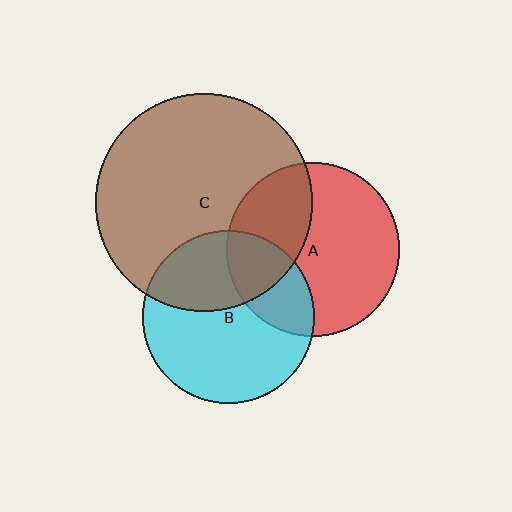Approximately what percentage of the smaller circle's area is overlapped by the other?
Approximately 35%.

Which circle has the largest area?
Circle C (brown).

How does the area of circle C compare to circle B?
Approximately 1.6 times.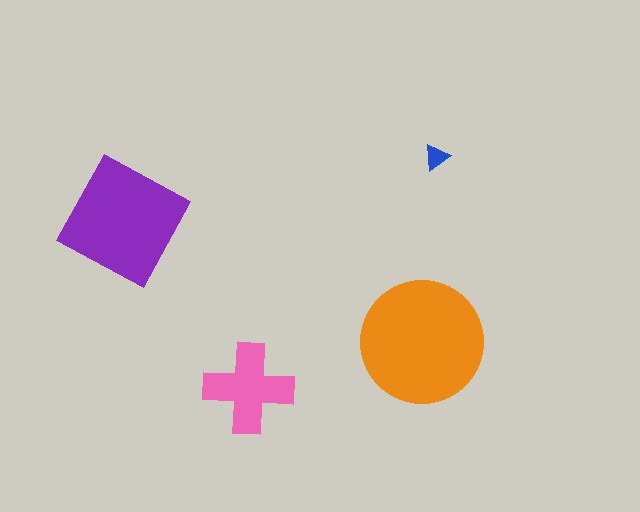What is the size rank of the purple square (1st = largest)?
2nd.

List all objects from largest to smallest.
The orange circle, the purple square, the pink cross, the blue triangle.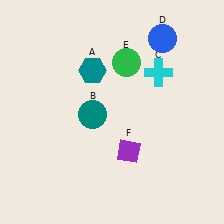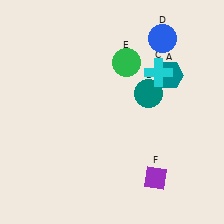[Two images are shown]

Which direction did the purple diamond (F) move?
The purple diamond (F) moved down.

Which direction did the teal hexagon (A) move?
The teal hexagon (A) moved right.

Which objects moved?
The objects that moved are: the teal hexagon (A), the teal circle (B), the purple diamond (F).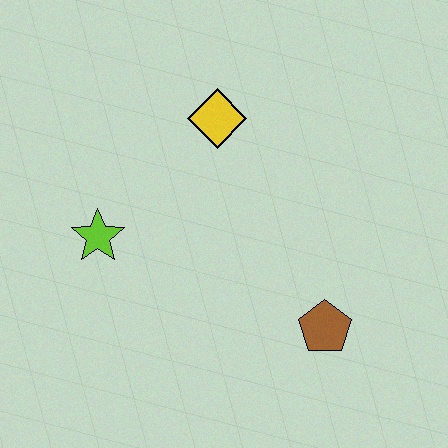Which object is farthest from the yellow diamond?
The brown pentagon is farthest from the yellow diamond.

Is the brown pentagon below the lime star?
Yes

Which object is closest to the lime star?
The yellow diamond is closest to the lime star.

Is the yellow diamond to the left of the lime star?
No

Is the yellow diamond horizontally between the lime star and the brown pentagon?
Yes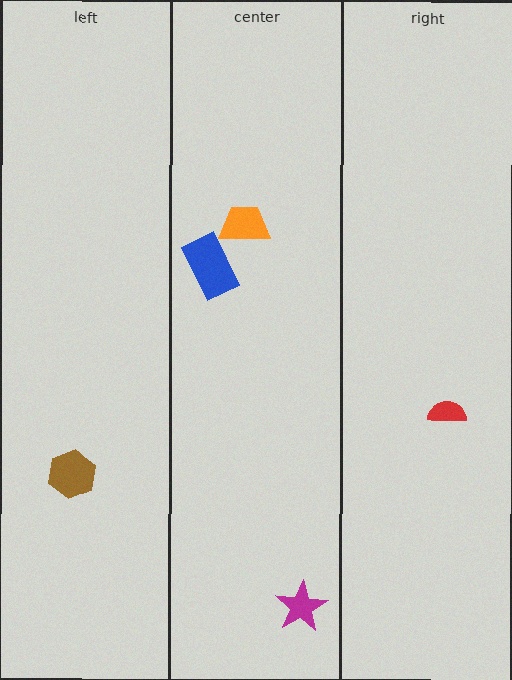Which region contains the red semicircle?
The right region.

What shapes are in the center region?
The magenta star, the blue rectangle, the orange trapezoid.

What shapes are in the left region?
The brown hexagon.